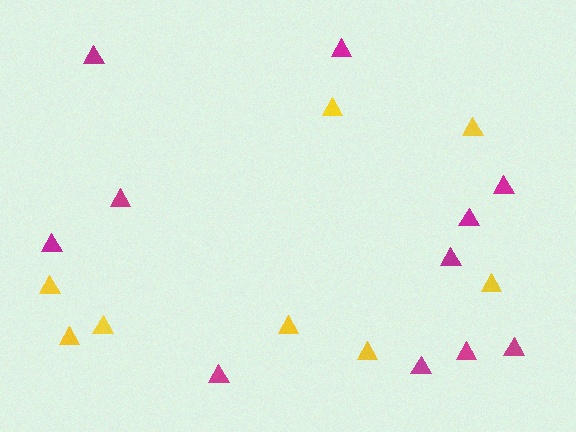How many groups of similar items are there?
There are 2 groups: one group of yellow triangles (8) and one group of magenta triangles (11).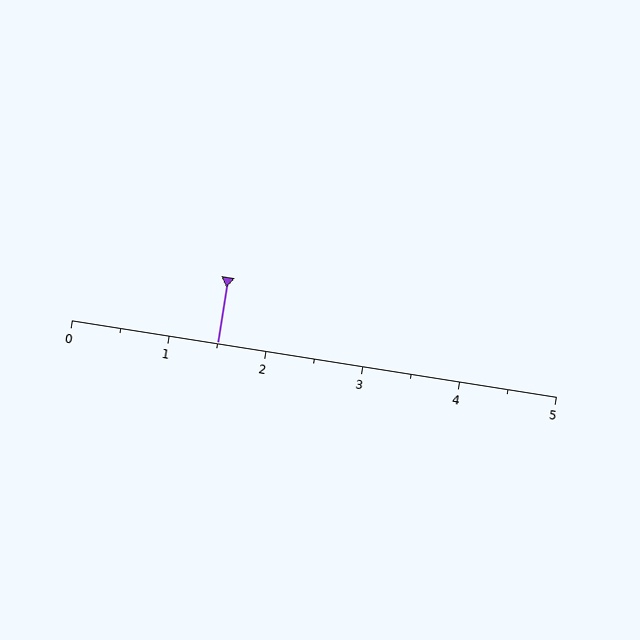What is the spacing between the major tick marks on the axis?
The major ticks are spaced 1 apart.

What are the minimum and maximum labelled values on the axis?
The axis runs from 0 to 5.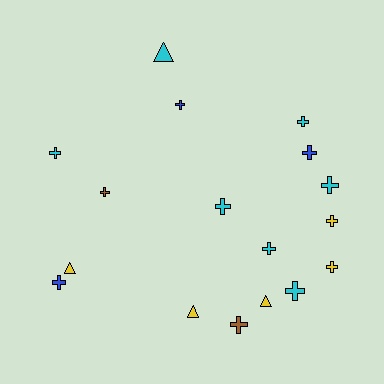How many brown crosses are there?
There are 2 brown crosses.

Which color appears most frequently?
Cyan, with 7 objects.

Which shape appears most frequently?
Cross, with 13 objects.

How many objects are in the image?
There are 17 objects.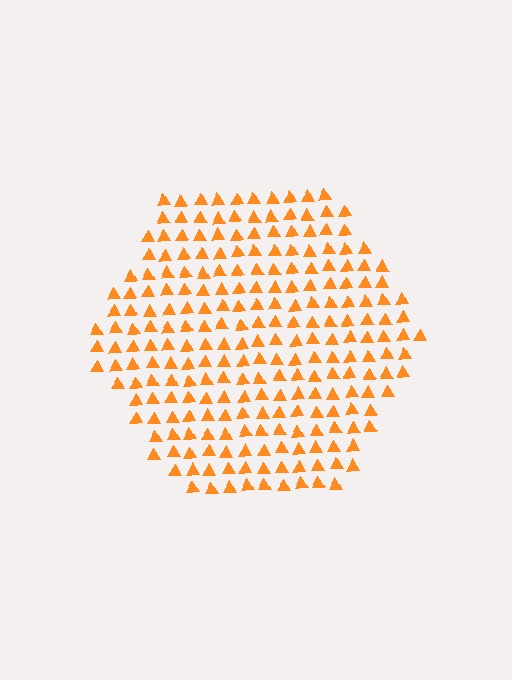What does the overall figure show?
The overall figure shows a hexagon.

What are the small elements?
The small elements are triangles.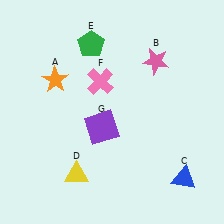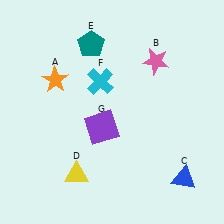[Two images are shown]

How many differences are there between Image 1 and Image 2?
There are 2 differences between the two images.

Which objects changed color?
E changed from green to teal. F changed from pink to cyan.